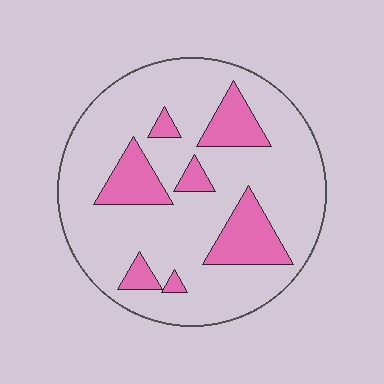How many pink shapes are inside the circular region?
7.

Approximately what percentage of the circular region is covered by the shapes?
Approximately 20%.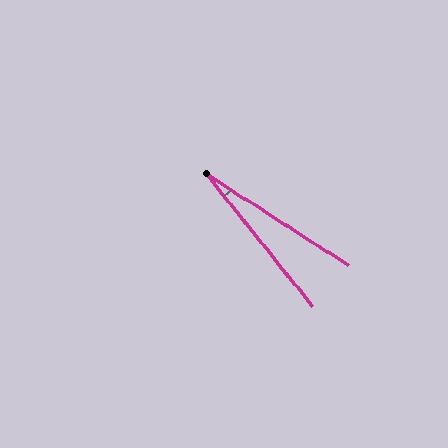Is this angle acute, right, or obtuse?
It is acute.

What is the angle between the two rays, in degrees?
Approximately 19 degrees.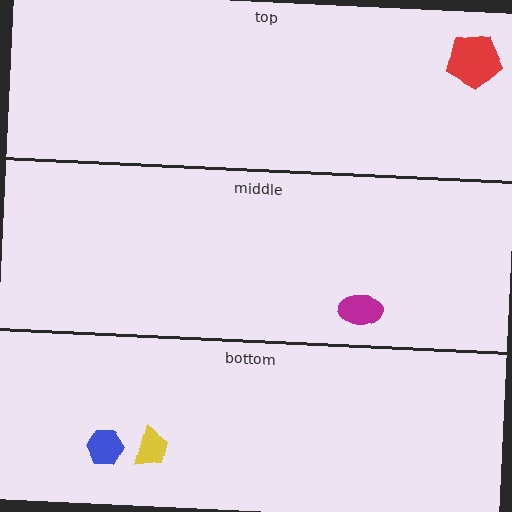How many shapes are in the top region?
1.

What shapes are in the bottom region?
The blue hexagon, the yellow trapezoid.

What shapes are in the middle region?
The magenta ellipse.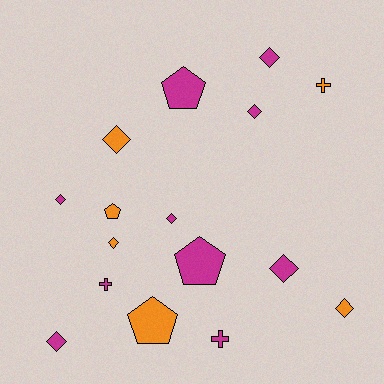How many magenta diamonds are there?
There are 6 magenta diamonds.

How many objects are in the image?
There are 16 objects.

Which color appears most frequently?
Magenta, with 10 objects.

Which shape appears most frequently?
Diamond, with 9 objects.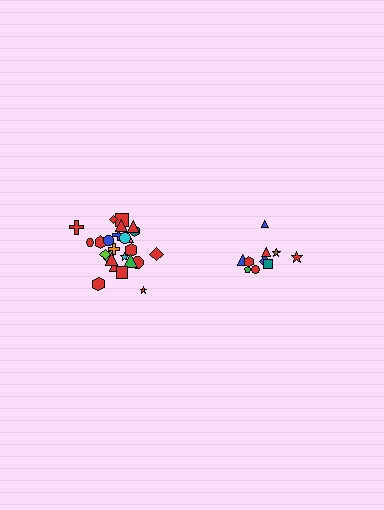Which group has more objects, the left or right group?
The left group.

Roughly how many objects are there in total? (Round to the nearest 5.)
Roughly 35 objects in total.